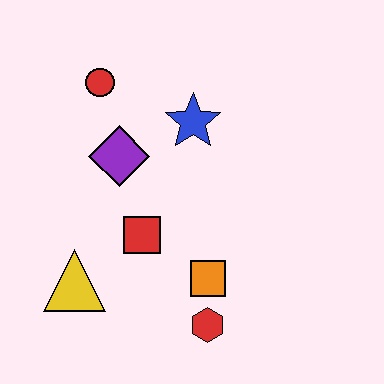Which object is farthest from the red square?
The red circle is farthest from the red square.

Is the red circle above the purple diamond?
Yes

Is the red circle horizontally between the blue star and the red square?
No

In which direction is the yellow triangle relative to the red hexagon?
The yellow triangle is to the left of the red hexagon.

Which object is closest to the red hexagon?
The orange square is closest to the red hexagon.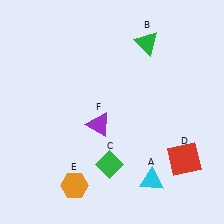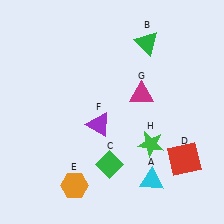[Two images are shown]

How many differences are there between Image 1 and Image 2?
There are 2 differences between the two images.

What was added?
A magenta triangle (G), a green star (H) were added in Image 2.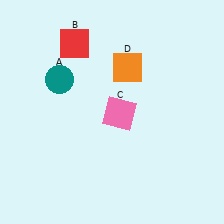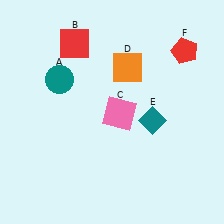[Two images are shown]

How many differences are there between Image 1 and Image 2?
There are 2 differences between the two images.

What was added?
A teal diamond (E), a red pentagon (F) were added in Image 2.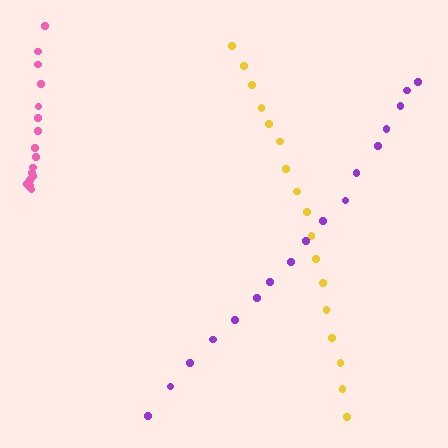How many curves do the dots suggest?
There are 3 distinct paths.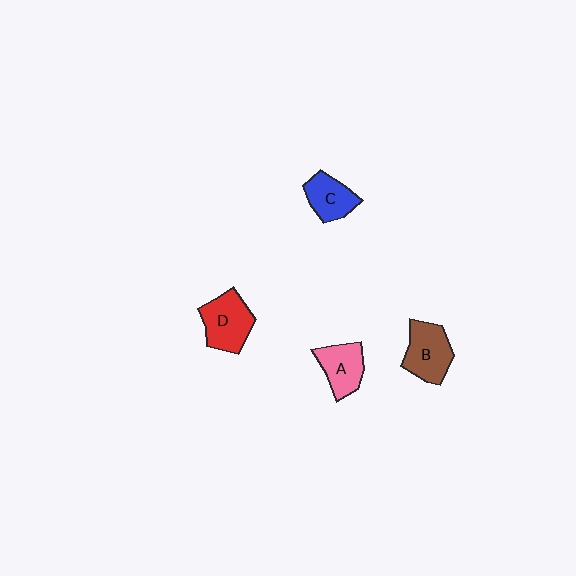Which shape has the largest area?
Shape D (red).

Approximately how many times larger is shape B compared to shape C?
Approximately 1.3 times.